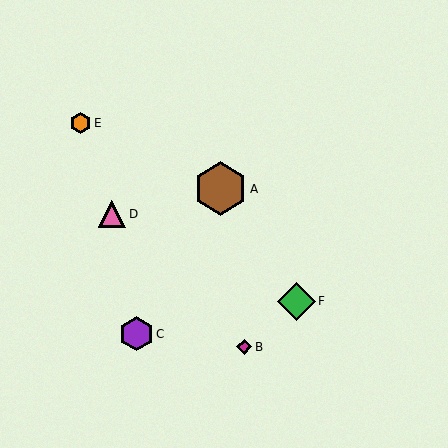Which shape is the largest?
The brown hexagon (labeled A) is the largest.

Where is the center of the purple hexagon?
The center of the purple hexagon is at (136, 334).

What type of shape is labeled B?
Shape B is a magenta diamond.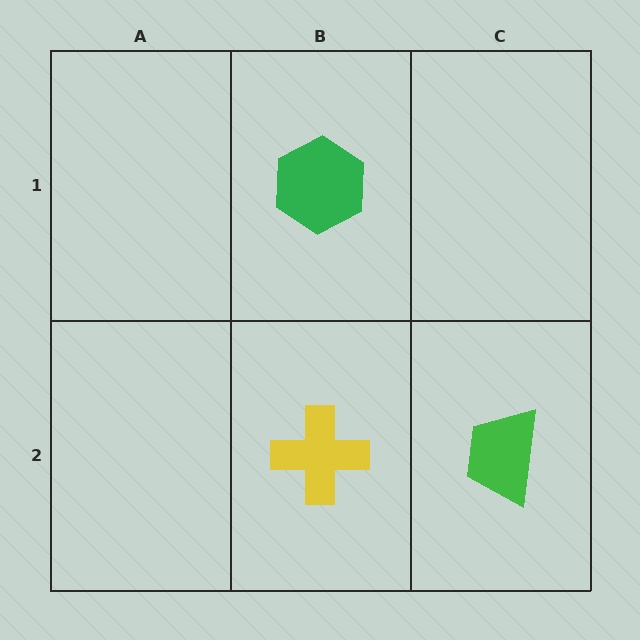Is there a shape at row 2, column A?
No, that cell is empty.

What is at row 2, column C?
A green trapezoid.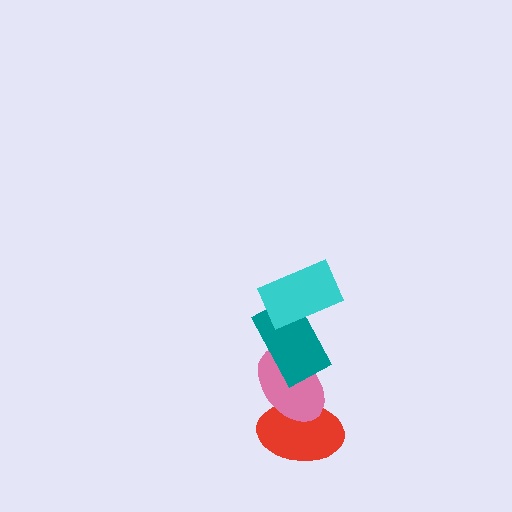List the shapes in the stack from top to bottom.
From top to bottom: the cyan rectangle, the teal rectangle, the pink ellipse, the red ellipse.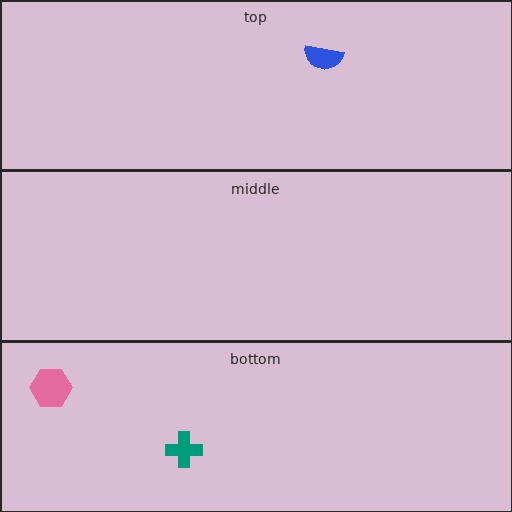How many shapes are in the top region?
1.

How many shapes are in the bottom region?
2.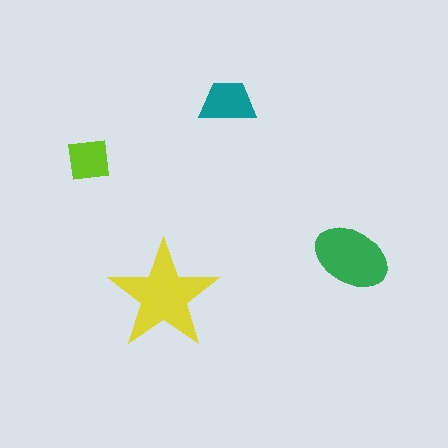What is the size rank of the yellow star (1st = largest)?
1st.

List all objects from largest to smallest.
The yellow star, the green ellipse, the teal trapezoid, the lime square.